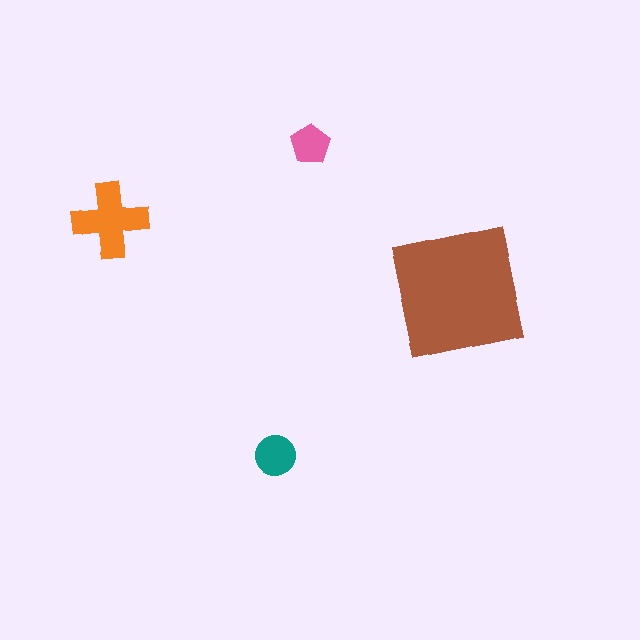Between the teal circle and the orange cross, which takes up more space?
The orange cross.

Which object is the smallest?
The pink pentagon.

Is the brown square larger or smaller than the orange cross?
Larger.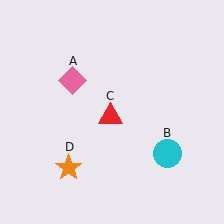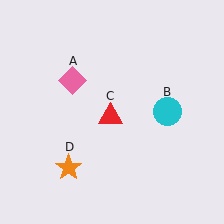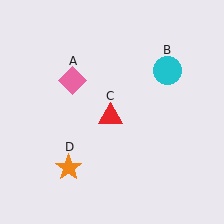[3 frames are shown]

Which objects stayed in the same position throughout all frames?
Pink diamond (object A) and red triangle (object C) and orange star (object D) remained stationary.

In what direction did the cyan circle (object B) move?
The cyan circle (object B) moved up.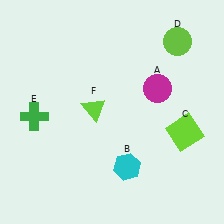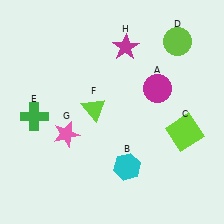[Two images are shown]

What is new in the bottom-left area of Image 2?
A pink star (G) was added in the bottom-left area of Image 2.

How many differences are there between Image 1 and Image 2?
There are 2 differences between the two images.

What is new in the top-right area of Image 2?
A magenta star (H) was added in the top-right area of Image 2.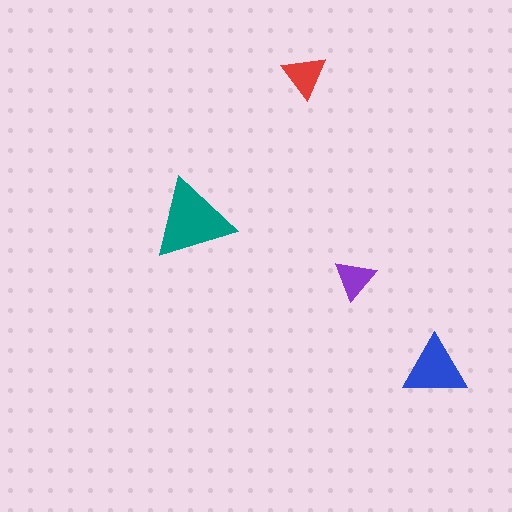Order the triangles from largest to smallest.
the teal one, the blue one, the red one, the purple one.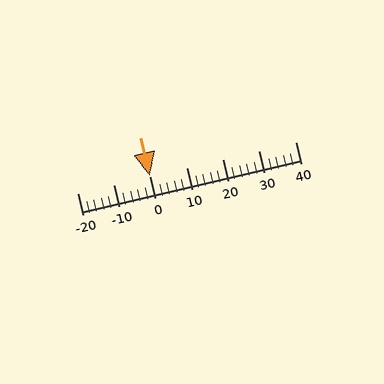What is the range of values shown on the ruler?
The ruler shows values from -20 to 40.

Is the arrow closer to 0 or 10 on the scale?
The arrow is closer to 0.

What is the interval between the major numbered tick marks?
The major tick marks are spaced 10 units apart.